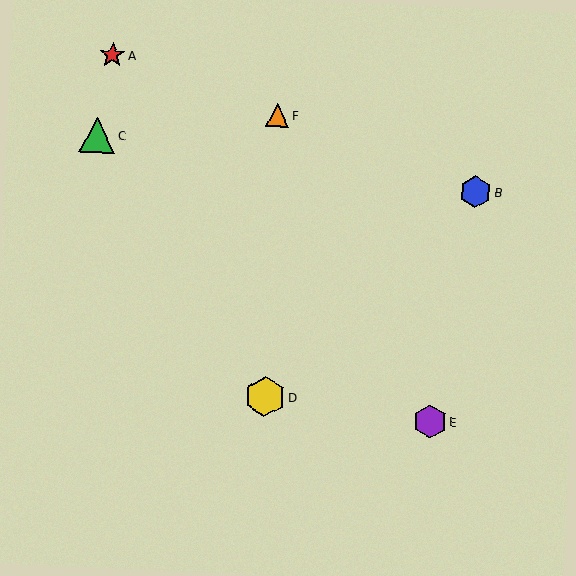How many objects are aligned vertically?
2 objects (D, F) are aligned vertically.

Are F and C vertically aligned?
No, F is at x≈277 and C is at x≈97.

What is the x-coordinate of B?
Object B is at x≈475.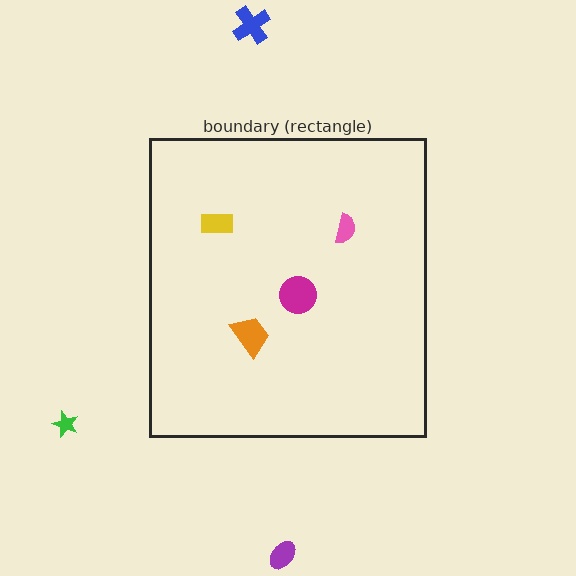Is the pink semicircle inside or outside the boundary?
Inside.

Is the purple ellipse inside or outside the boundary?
Outside.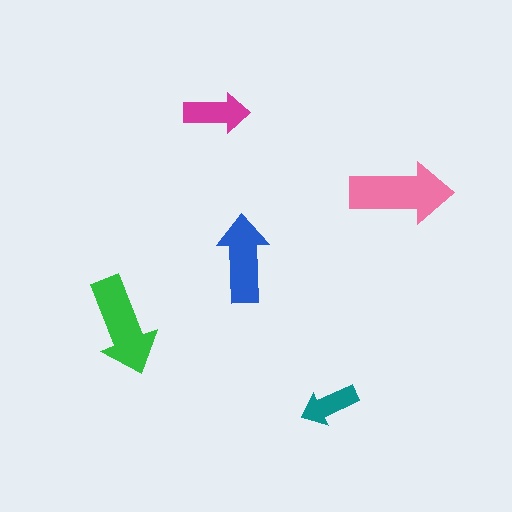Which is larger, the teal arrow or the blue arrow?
The blue one.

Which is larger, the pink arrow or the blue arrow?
The pink one.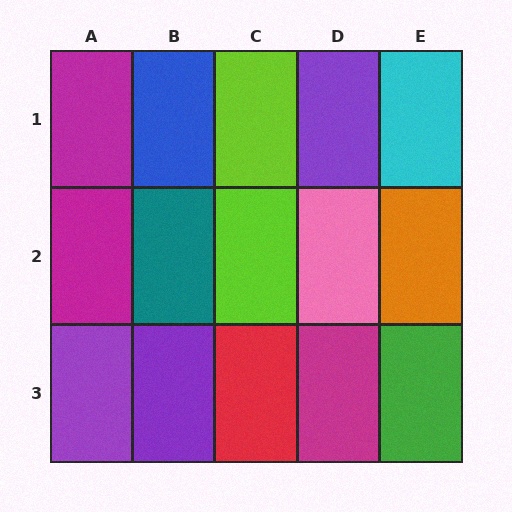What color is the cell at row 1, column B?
Blue.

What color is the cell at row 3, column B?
Purple.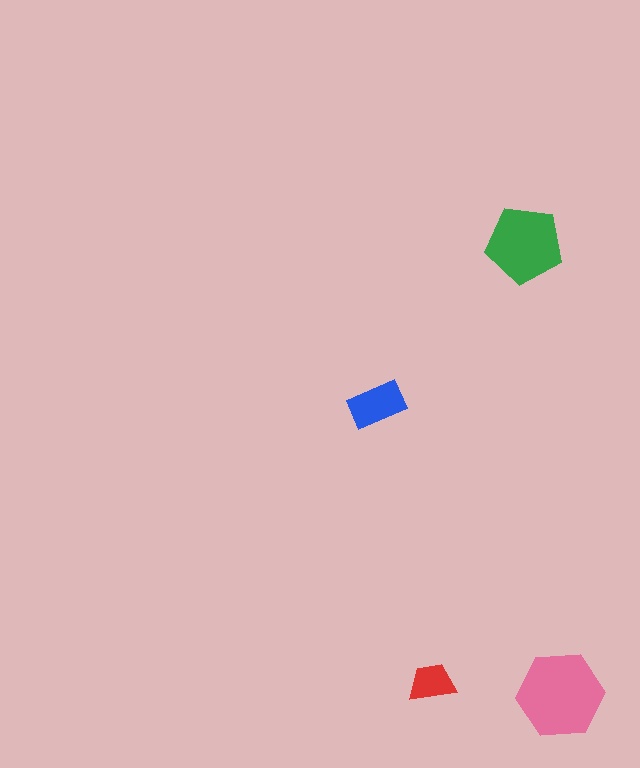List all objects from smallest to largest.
The red trapezoid, the blue rectangle, the green pentagon, the pink hexagon.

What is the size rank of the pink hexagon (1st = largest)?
1st.